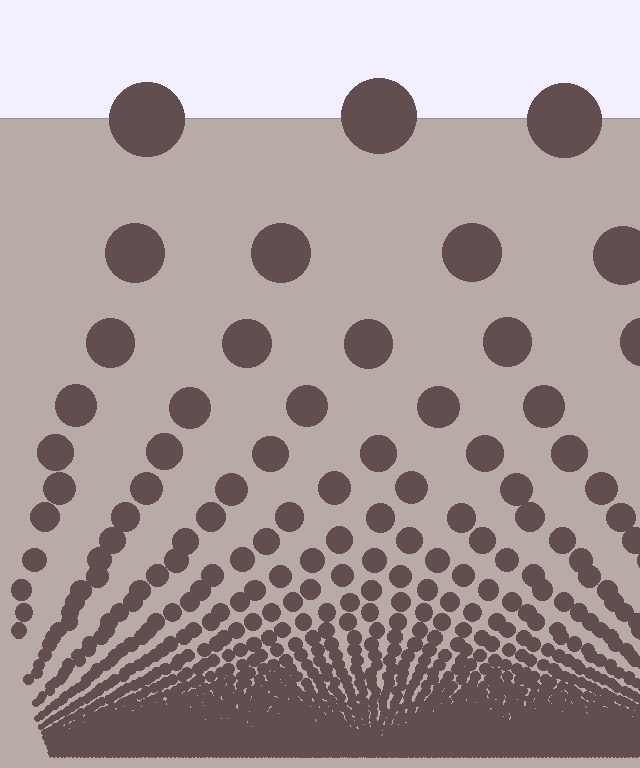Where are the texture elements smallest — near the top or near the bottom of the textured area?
Near the bottom.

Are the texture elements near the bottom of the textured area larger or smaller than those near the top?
Smaller. The gradient is inverted — elements near the bottom are smaller and denser.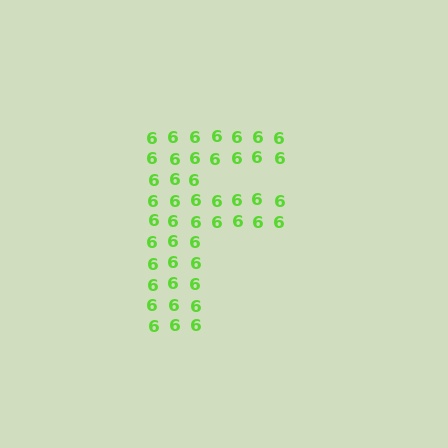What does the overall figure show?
The overall figure shows the letter F.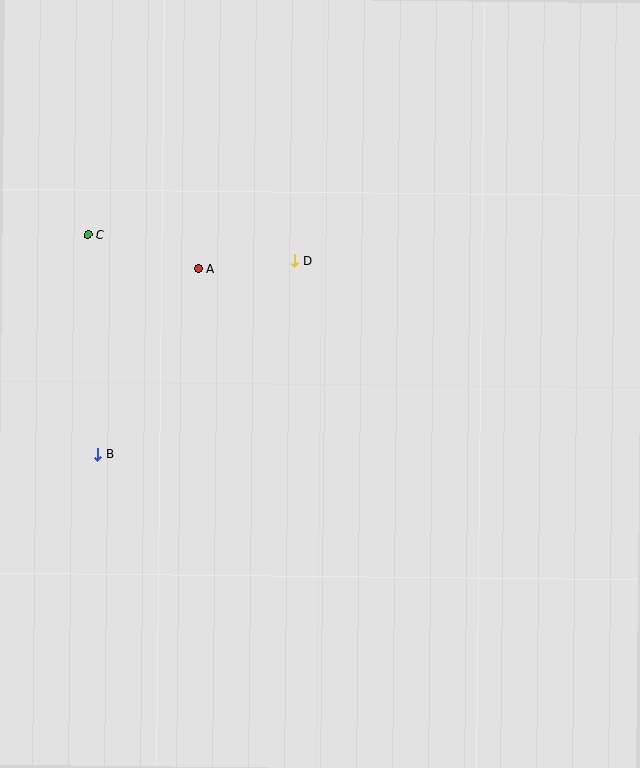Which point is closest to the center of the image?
Point D at (295, 261) is closest to the center.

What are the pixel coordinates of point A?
Point A is at (199, 269).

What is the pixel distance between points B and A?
The distance between B and A is 211 pixels.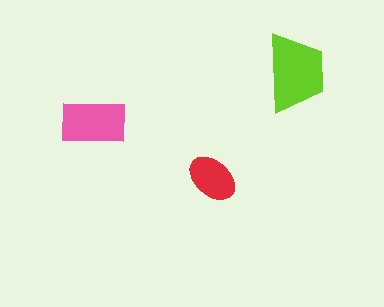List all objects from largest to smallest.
The lime trapezoid, the pink rectangle, the red ellipse.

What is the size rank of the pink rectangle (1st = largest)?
2nd.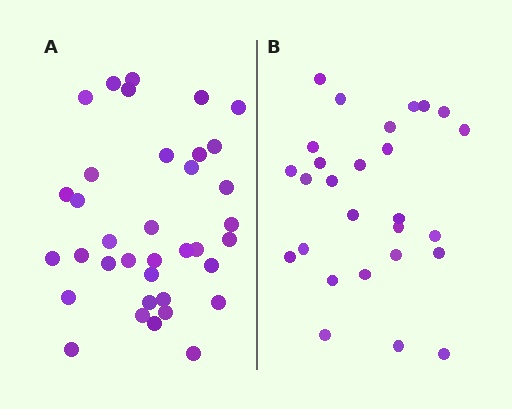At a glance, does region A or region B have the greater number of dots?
Region A (the left region) has more dots.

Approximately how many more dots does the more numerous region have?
Region A has roughly 8 or so more dots than region B.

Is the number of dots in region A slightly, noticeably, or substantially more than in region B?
Region A has noticeably more, but not dramatically so. The ratio is roughly 1.3 to 1.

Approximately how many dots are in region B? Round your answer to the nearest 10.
About 30 dots. (The exact count is 27, which rounds to 30.)